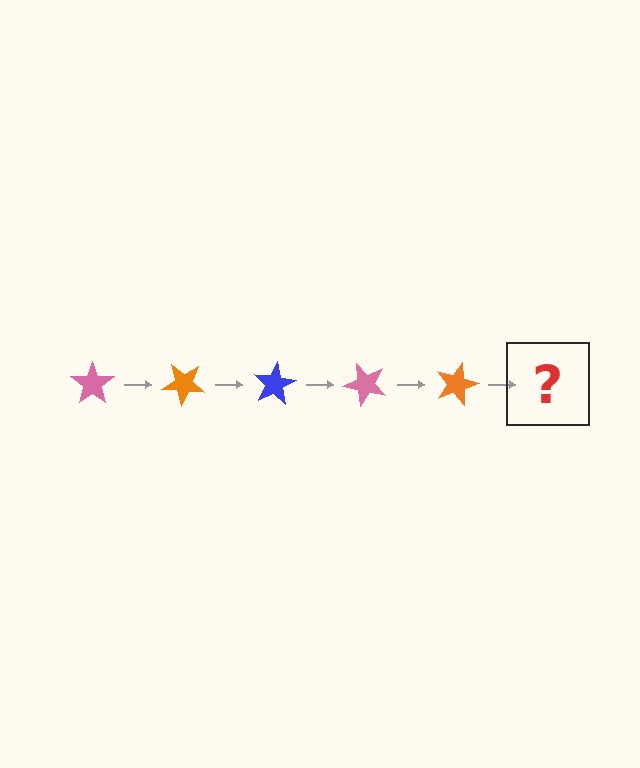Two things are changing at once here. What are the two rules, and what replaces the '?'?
The two rules are that it rotates 40 degrees each step and the color cycles through pink, orange, and blue. The '?' should be a blue star, rotated 200 degrees from the start.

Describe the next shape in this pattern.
It should be a blue star, rotated 200 degrees from the start.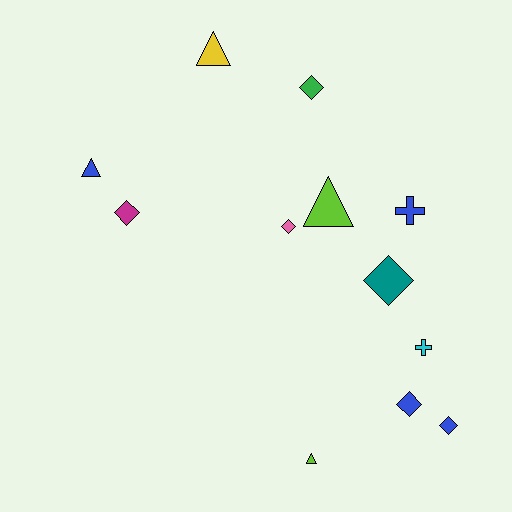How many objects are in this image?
There are 12 objects.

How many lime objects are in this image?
There are 2 lime objects.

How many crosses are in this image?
There are 2 crosses.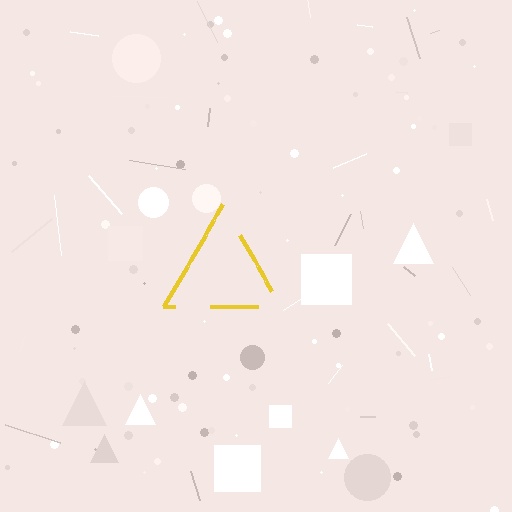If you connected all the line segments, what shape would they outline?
They would outline a triangle.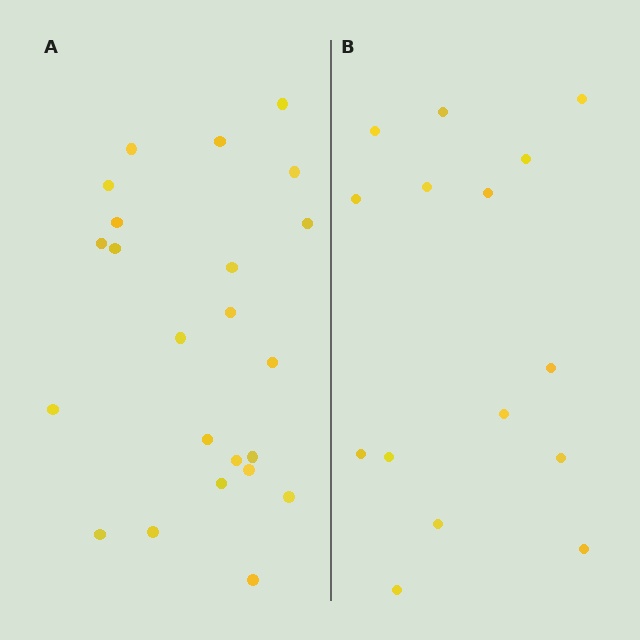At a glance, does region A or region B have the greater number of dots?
Region A (the left region) has more dots.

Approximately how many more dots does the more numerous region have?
Region A has roughly 8 or so more dots than region B.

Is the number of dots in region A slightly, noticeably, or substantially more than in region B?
Region A has substantially more. The ratio is roughly 1.5 to 1.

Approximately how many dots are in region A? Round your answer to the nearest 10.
About 20 dots. (The exact count is 23, which rounds to 20.)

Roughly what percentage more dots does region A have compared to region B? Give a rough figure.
About 55% more.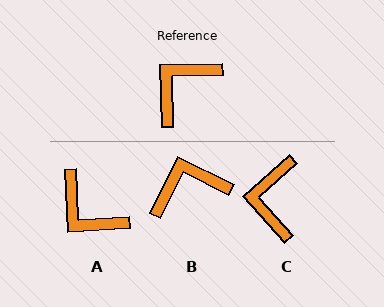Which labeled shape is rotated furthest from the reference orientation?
A, about 92 degrees away.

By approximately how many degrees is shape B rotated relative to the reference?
Approximately 27 degrees clockwise.